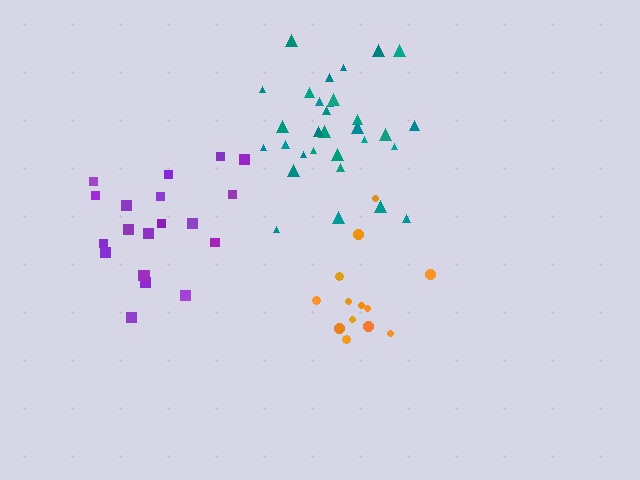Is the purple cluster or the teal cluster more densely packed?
Teal.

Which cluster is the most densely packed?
Teal.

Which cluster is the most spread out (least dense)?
Orange.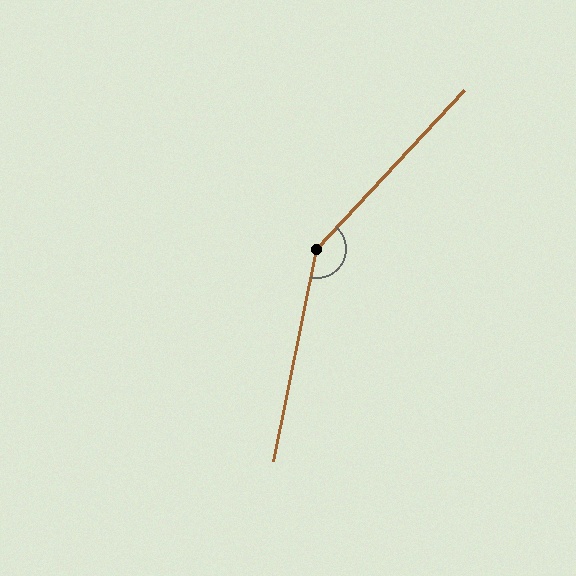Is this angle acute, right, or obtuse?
It is obtuse.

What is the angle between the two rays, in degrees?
Approximately 149 degrees.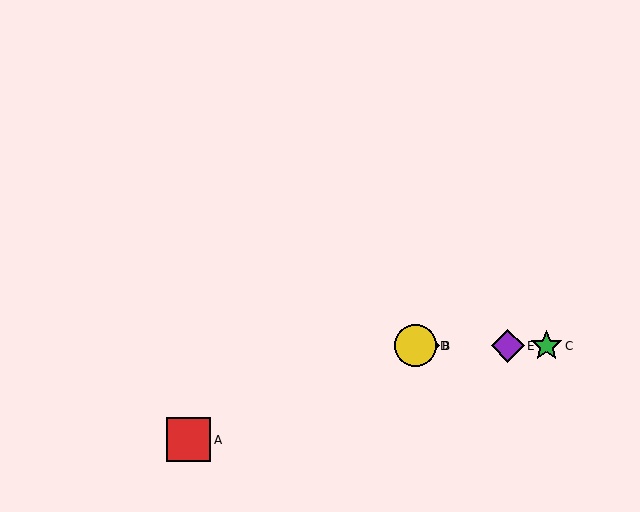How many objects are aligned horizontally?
4 objects (B, C, D, E) are aligned horizontally.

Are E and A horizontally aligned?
No, E is at y≈346 and A is at y≈440.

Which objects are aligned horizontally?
Objects B, C, D, E are aligned horizontally.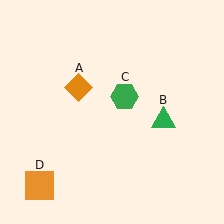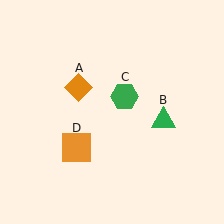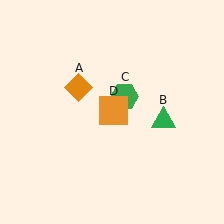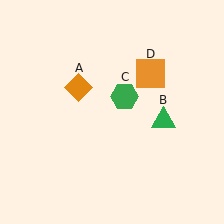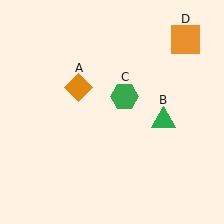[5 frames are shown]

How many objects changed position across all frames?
1 object changed position: orange square (object D).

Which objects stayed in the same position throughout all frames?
Orange diamond (object A) and green triangle (object B) and green hexagon (object C) remained stationary.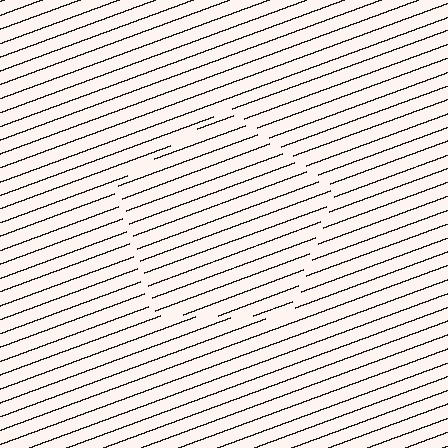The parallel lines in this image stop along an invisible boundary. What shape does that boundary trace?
An illusory pentagon. The interior of the shape contains the same grating, shifted by half a period — the contour is defined by the phase discontinuity where line-ends from the inner and outer gratings abut.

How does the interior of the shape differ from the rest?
The interior of the shape contains the same grating, shifted by half a period — the contour is defined by the phase discontinuity where line-ends from the inner and outer gratings abut.